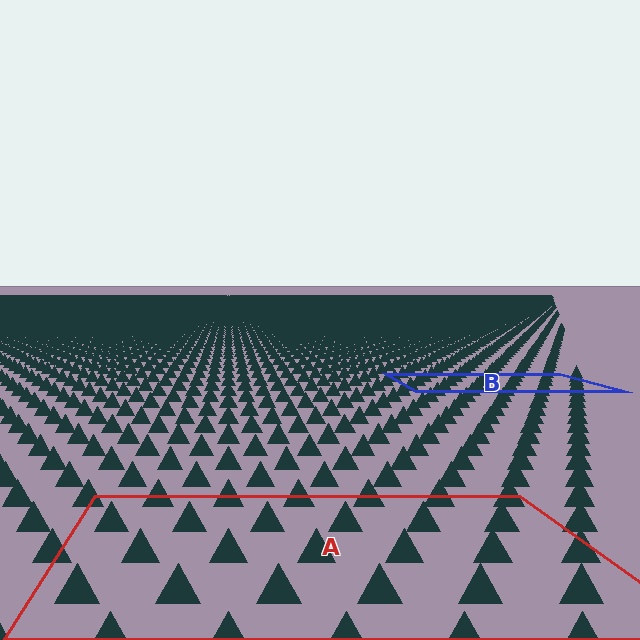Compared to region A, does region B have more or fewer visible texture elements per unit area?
Region B has more texture elements per unit area — they are packed more densely because it is farther away.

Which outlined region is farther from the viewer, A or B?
Region B is farther from the viewer — the texture elements inside it appear smaller and more densely packed.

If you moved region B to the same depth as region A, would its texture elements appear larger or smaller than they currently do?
They would appear larger. At a closer depth, the same texture elements are projected at a bigger on-screen size.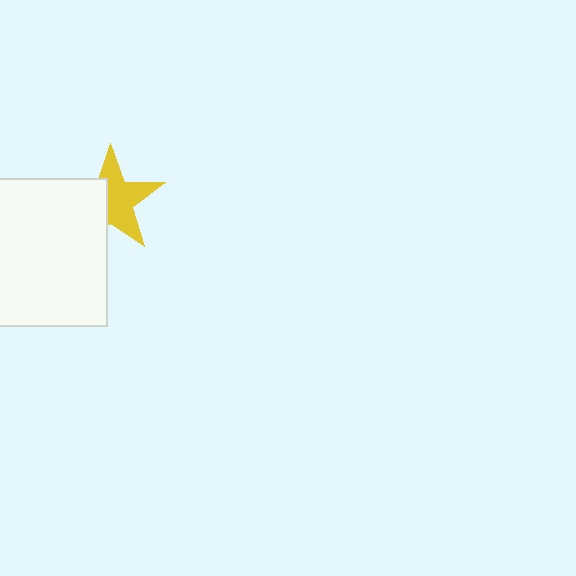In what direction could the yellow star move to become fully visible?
The yellow star could move right. That would shift it out from behind the white square entirely.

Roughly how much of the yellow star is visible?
About half of it is visible (roughly 60%).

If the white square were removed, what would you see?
You would see the complete yellow star.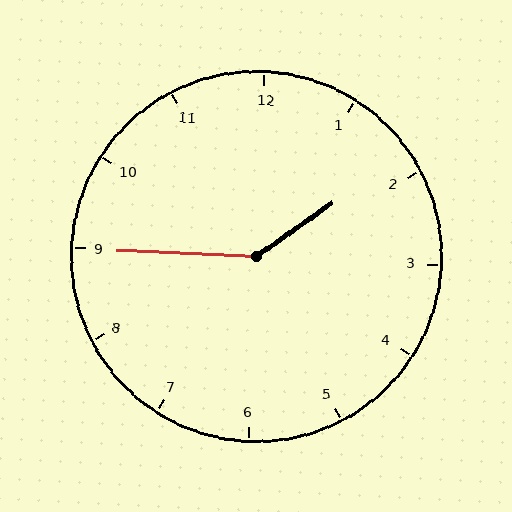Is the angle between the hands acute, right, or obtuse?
It is obtuse.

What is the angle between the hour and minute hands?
Approximately 142 degrees.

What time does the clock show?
1:45.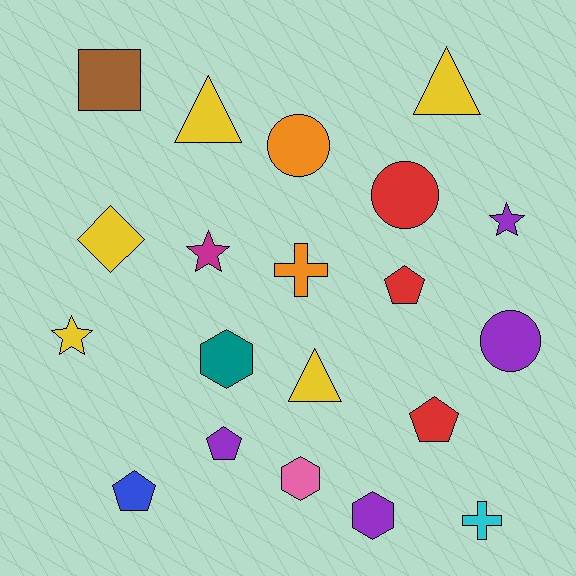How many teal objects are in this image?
There is 1 teal object.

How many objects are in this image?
There are 20 objects.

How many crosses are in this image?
There are 2 crosses.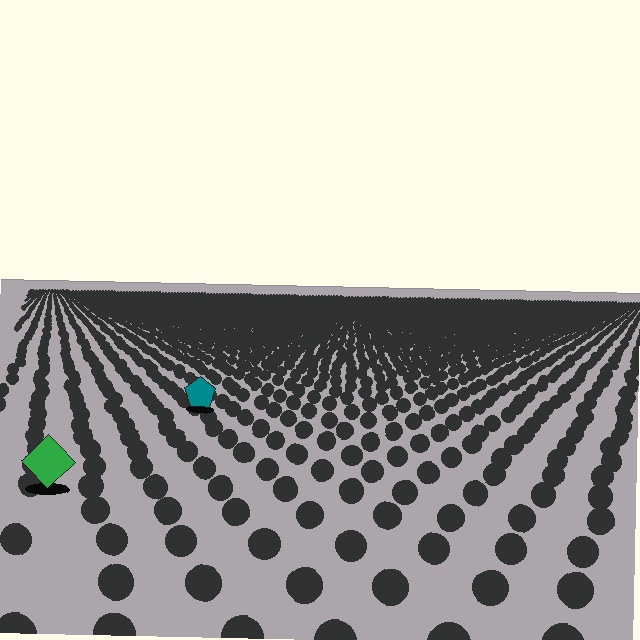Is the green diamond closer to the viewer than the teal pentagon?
Yes. The green diamond is closer — you can tell from the texture gradient: the ground texture is coarser near it.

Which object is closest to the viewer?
The green diamond is closest. The texture marks near it are larger and more spread out.